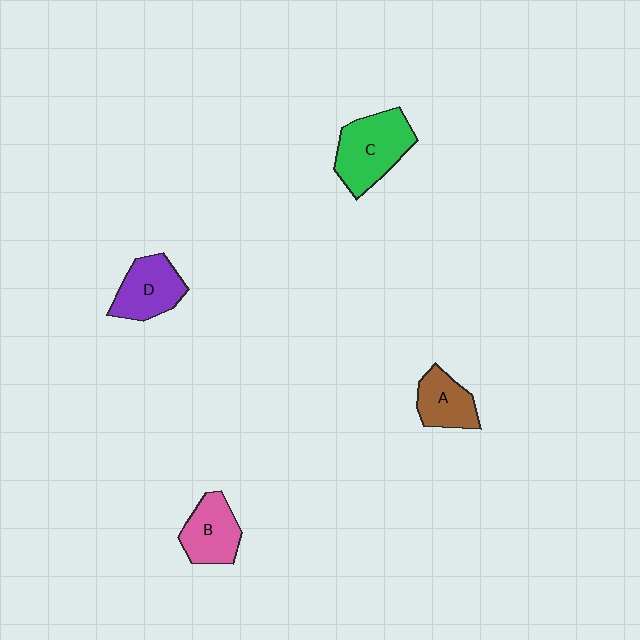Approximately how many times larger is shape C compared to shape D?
Approximately 1.3 times.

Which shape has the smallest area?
Shape A (brown).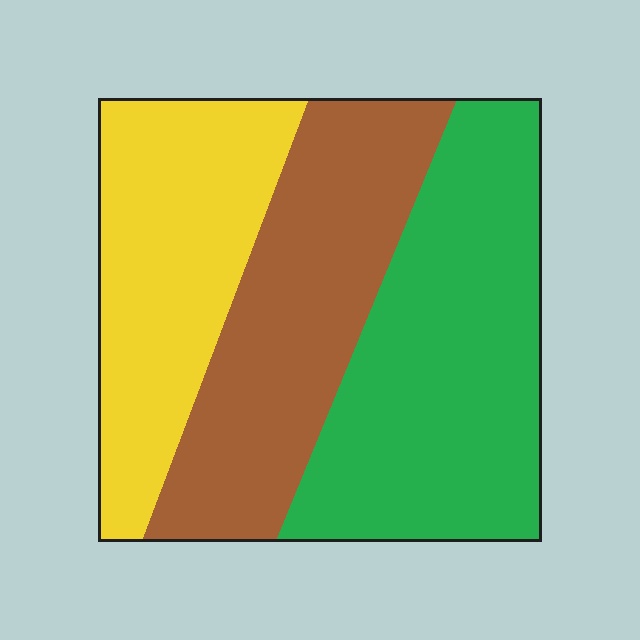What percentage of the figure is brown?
Brown takes up between a sixth and a third of the figure.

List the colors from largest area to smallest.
From largest to smallest: green, brown, yellow.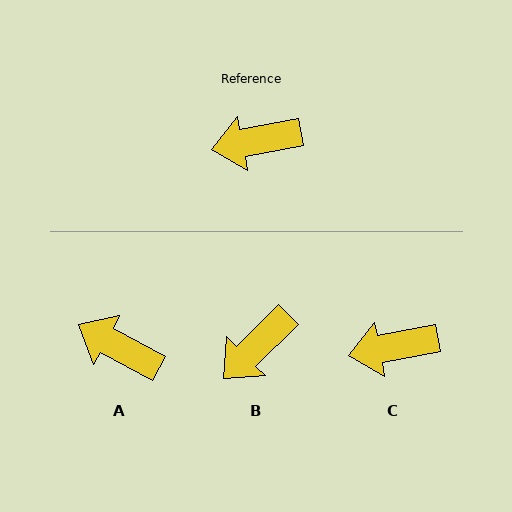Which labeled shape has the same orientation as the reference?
C.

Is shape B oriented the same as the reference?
No, it is off by about 34 degrees.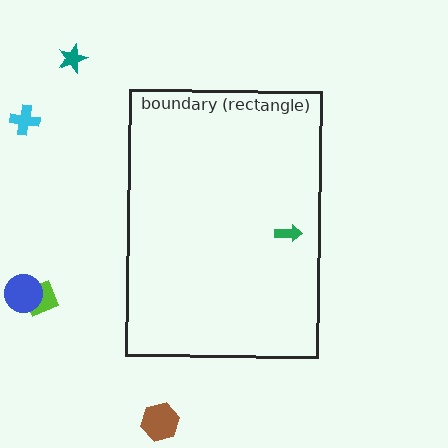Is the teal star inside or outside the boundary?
Outside.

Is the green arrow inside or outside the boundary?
Inside.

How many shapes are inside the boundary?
1 inside, 5 outside.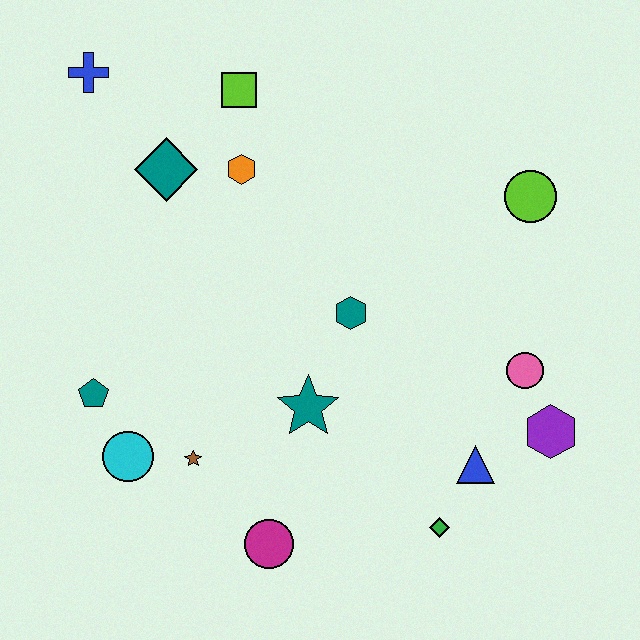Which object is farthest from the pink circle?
The blue cross is farthest from the pink circle.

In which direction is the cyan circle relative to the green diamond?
The cyan circle is to the left of the green diamond.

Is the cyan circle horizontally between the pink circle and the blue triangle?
No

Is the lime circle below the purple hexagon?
No